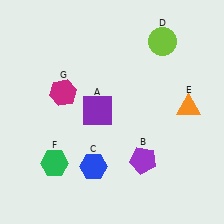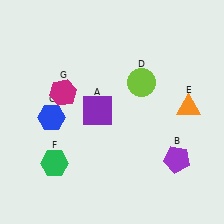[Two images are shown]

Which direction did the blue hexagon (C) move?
The blue hexagon (C) moved up.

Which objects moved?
The objects that moved are: the purple pentagon (B), the blue hexagon (C), the lime circle (D).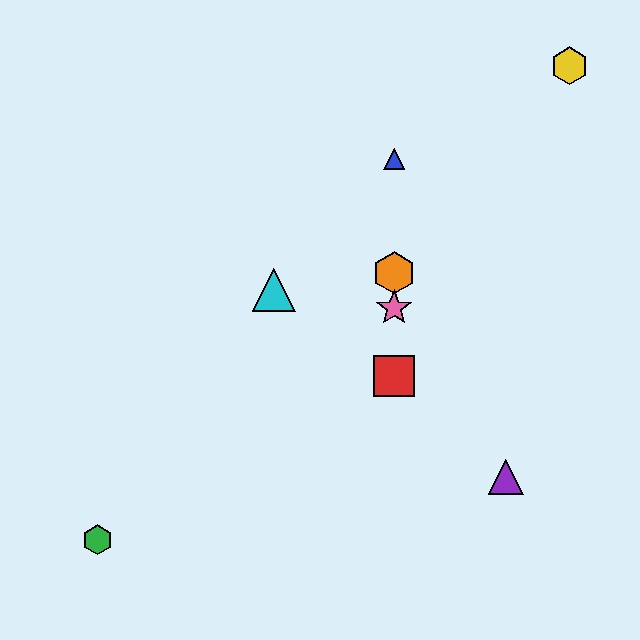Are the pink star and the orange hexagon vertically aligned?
Yes, both are at x≈394.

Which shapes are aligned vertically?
The red square, the blue triangle, the orange hexagon, the pink star are aligned vertically.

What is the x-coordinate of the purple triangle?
The purple triangle is at x≈506.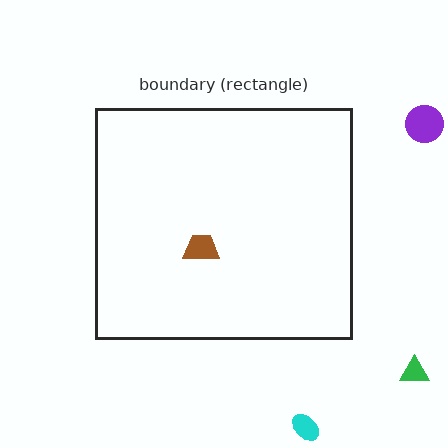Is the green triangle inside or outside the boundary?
Outside.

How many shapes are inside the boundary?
1 inside, 3 outside.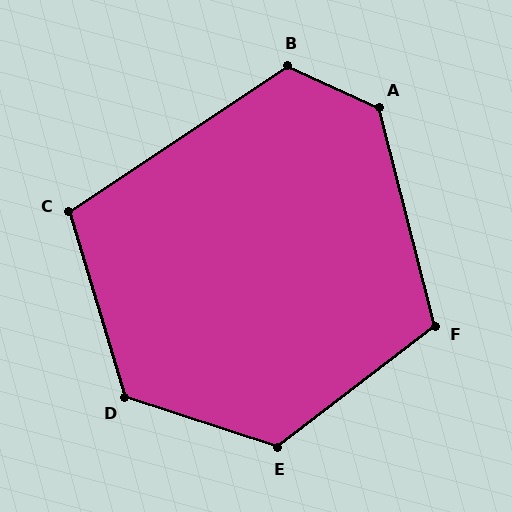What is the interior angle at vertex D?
Approximately 125 degrees (obtuse).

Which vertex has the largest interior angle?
A, at approximately 129 degrees.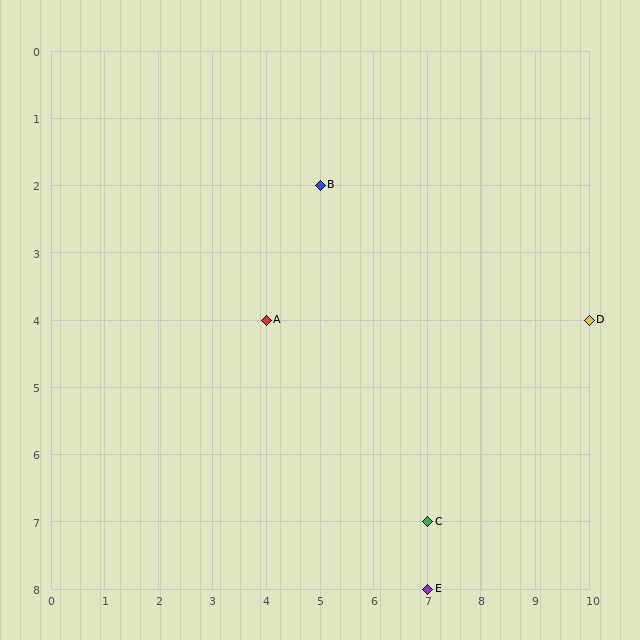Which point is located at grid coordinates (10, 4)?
Point D is at (10, 4).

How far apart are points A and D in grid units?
Points A and D are 6 columns apart.